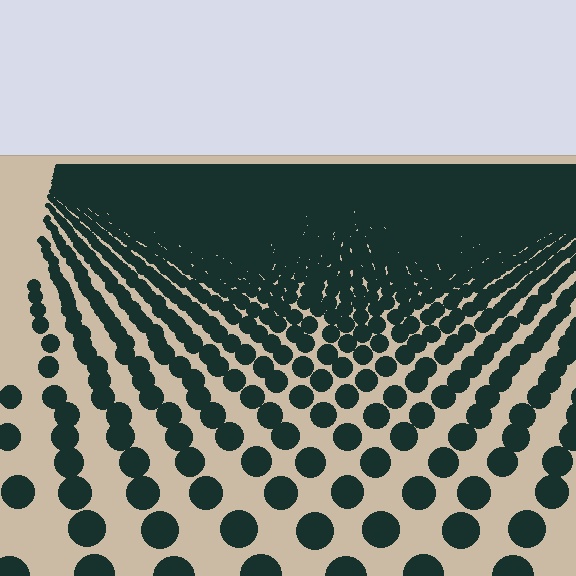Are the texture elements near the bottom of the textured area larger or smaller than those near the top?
Larger. Near the bottom, elements are closer to the viewer and appear at a bigger on-screen size.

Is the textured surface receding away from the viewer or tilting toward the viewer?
The surface is receding away from the viewer. Texture elements get smaller and denser toward the top.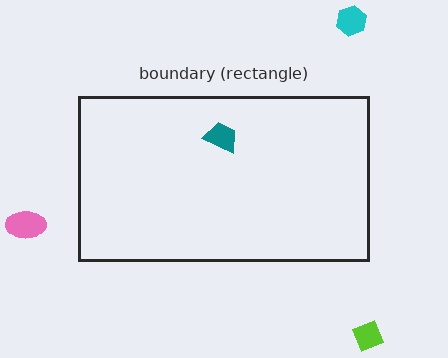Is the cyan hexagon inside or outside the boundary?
Outside.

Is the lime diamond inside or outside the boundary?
Outside.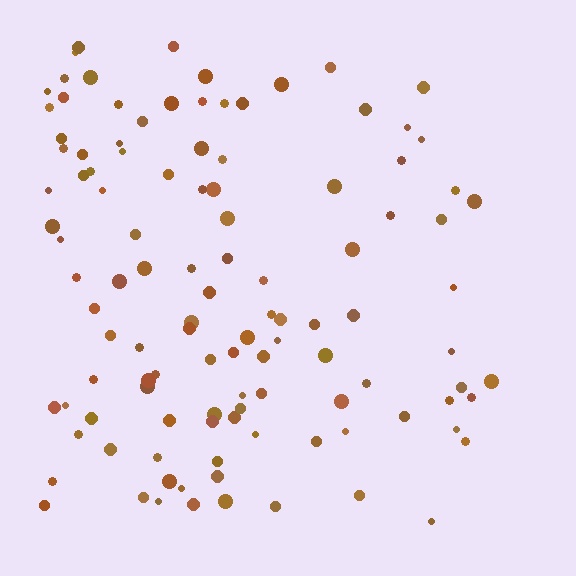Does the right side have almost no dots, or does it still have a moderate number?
Still a moderate number, just noticeably fewer than the left.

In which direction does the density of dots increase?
From right to left, with the left side densest.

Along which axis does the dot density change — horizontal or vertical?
Horizontal.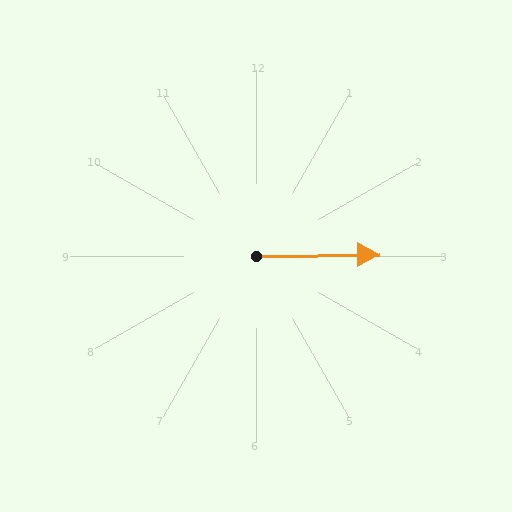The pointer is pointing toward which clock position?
Roughly 3 o'clock.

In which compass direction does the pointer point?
East.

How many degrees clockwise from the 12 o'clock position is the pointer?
Approximately 89 degrees.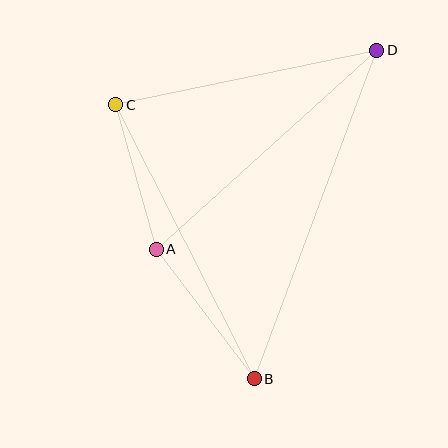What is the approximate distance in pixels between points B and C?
The distance between B and C is approximately 307 pixels.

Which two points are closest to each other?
Points A and C are closest to each other.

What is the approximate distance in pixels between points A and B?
The distance between A and B is approximately 162 pixels.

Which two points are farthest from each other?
Points B and D are farthest from each other.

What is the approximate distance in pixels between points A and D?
The distance between A and D is approximately 297 pixels.